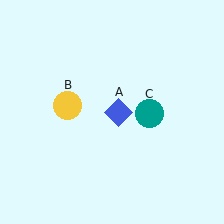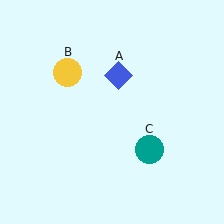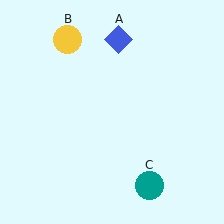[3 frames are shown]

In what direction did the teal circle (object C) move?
The teal circle (object C) moved down.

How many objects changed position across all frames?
3 objects changed position: blue diamond (object A), yellow circle (object B), teal circle (object C).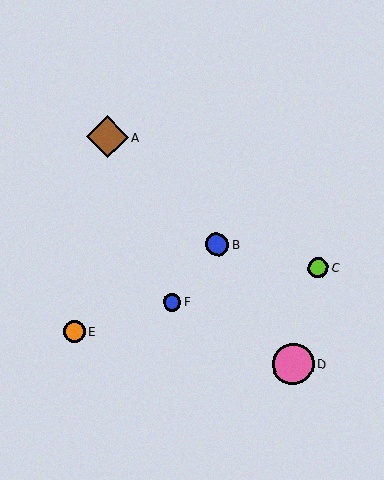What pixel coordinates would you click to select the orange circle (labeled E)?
Click at (74, 332) to select the orange circle E.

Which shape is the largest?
The brown diamond (labeled A) is the largest.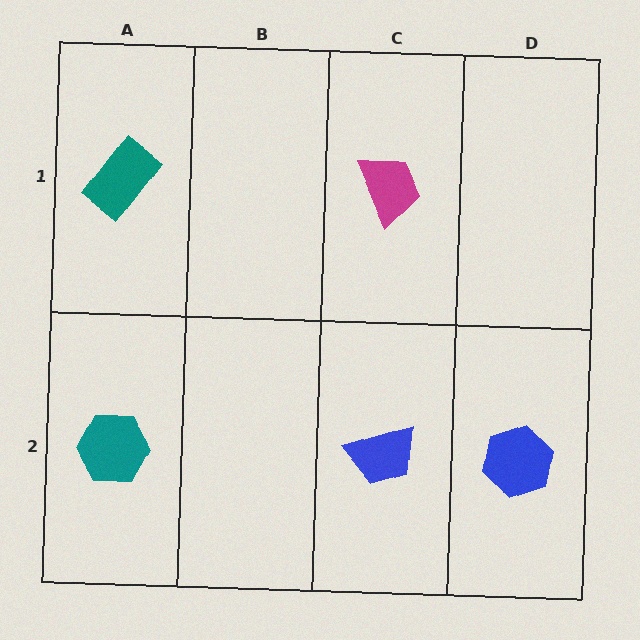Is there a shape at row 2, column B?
No, that cell is empty.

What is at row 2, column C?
A blue trapezoid.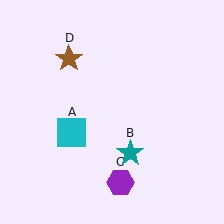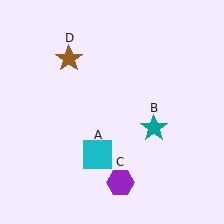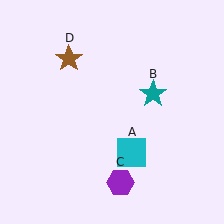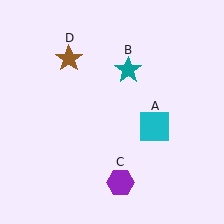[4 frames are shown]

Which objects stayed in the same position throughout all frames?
Purple hexagon (object C) and brown star (object D) remained stationary.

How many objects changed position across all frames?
2 objects changed position: cyan square (object A), teal star (object B).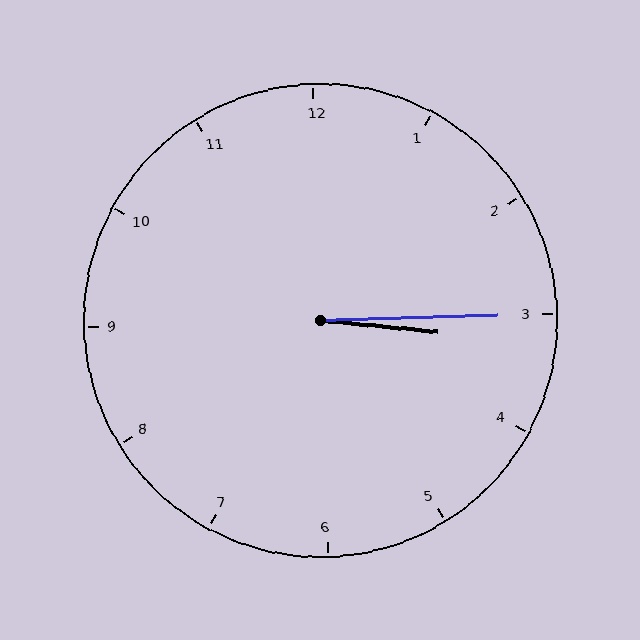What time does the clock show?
3:15.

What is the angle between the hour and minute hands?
Approximately 8 degrees.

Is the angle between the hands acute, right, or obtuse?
It is acute.